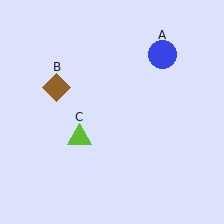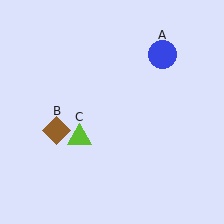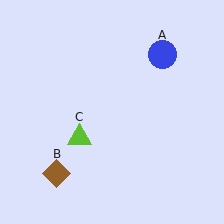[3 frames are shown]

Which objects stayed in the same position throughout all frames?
Blue circle (object A) and lime triangle (object C) remained stationary.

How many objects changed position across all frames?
1 object changed position: brown diamond (object B).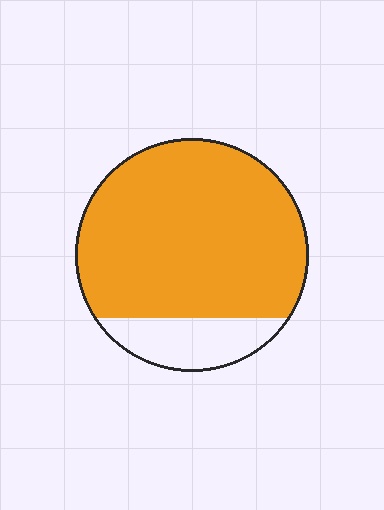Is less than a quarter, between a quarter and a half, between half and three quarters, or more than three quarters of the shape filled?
More than three quarters.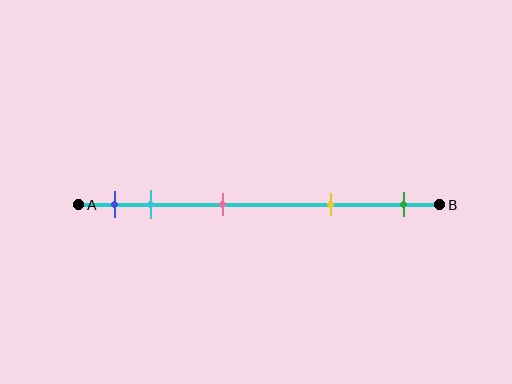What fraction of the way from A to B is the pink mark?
The pink mark is approximately 40% (0.4) of the way from A to B.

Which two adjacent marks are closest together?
The blue and cyan marks are the closest adjacent pair.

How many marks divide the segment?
There are 5 marks dividing the segment.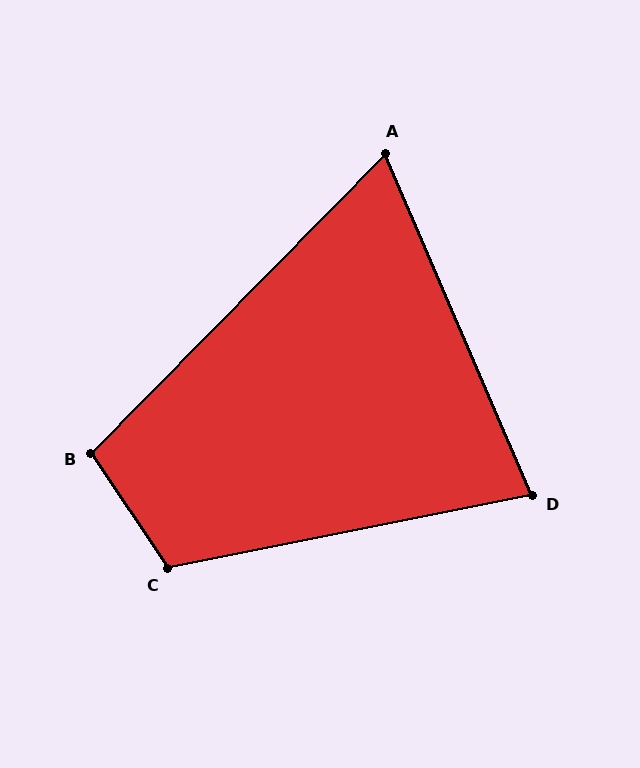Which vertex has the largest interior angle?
C, at approximately 112 degrees.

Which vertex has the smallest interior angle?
A, at approximately 68 degrees.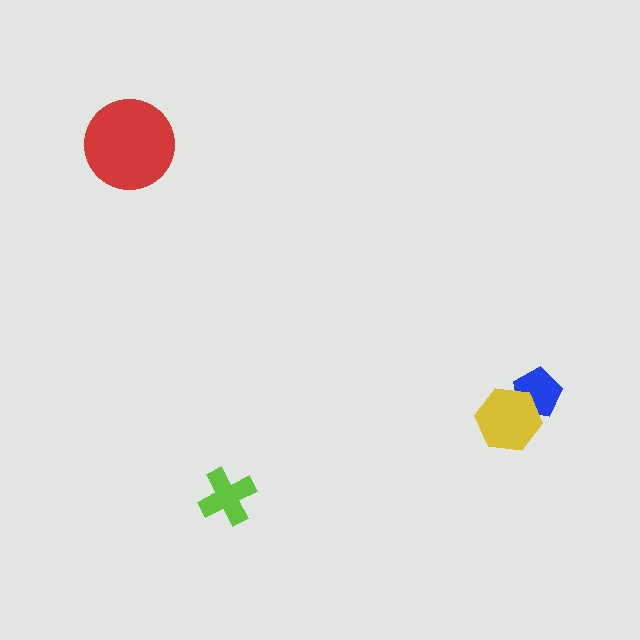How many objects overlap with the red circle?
0 objects overlap with the red circle.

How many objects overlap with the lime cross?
0 objects overlap with the lime cross.